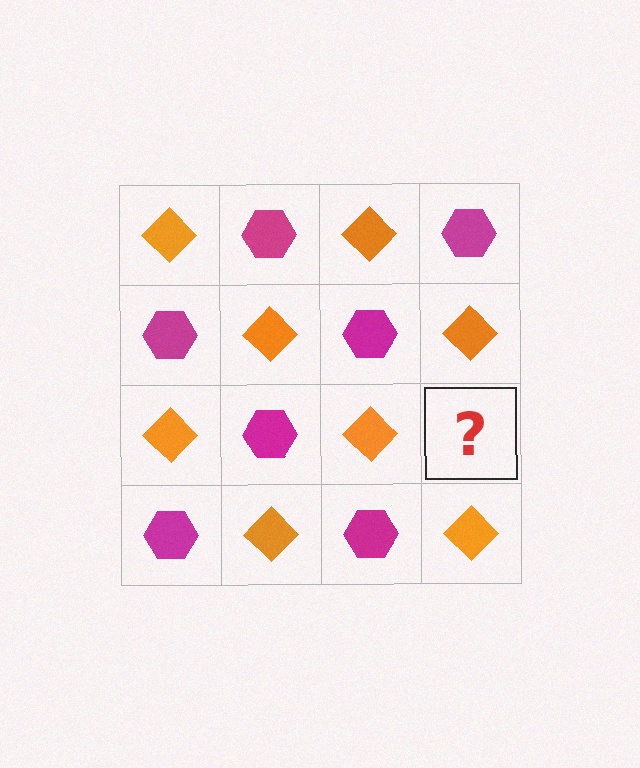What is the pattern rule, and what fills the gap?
The rule is that it alternates orange diamond and magenta hexagon in a checkerboard pattern. The gap should be filled with a magenta hexagon.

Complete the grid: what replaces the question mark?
The question mark should be replaced with a magenta hexagon.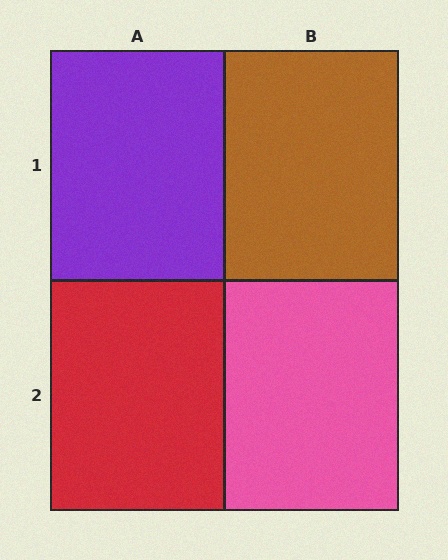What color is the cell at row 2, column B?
Pink.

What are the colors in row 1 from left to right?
Purple, brown.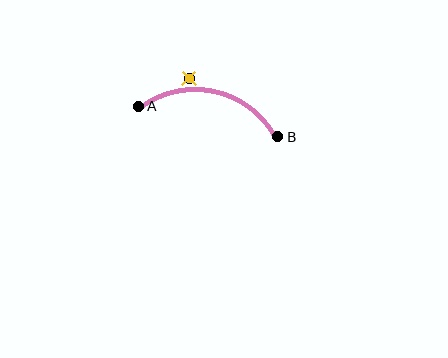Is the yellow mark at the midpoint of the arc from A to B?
No — the yellow mark does not lie on the arc at all. It sits slightly outside the curve.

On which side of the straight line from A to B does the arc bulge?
The arc bulges above the straight line connecting A and B.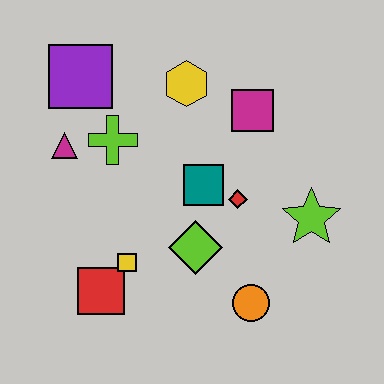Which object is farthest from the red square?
The magenta square is farthest from the red square.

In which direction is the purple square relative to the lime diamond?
The purple square is above the lime diamond.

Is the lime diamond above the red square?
Yes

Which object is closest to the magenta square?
The yellow hexagon is closest to the magenta square.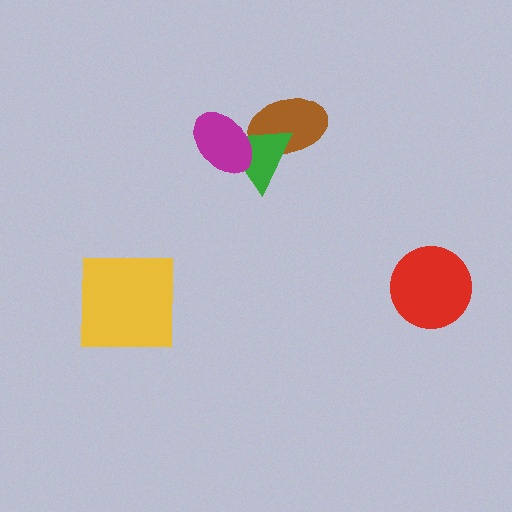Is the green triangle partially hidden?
Yes, it is partially covered by another shape.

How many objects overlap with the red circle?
0 objects overlap with the red circle.